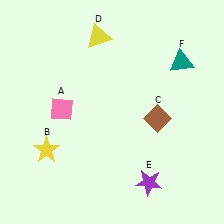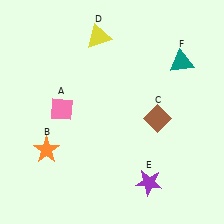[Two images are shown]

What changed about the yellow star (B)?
In Image 1, B is yellow. In Image 2, it changed to orange.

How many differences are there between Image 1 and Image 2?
There is 1 difference between the two images.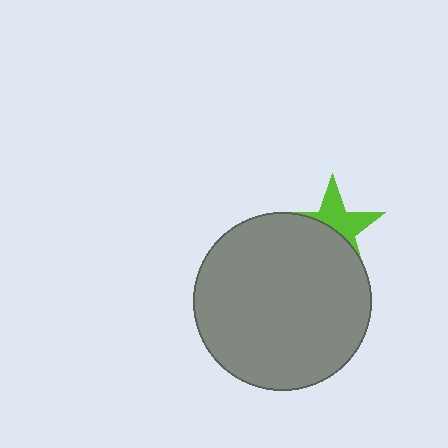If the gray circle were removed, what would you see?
You would see the complete lime star.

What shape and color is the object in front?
The object in front is a gray circle.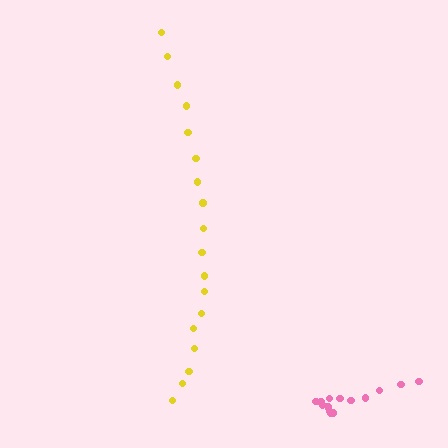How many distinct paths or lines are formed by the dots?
There are 2 distinct paths.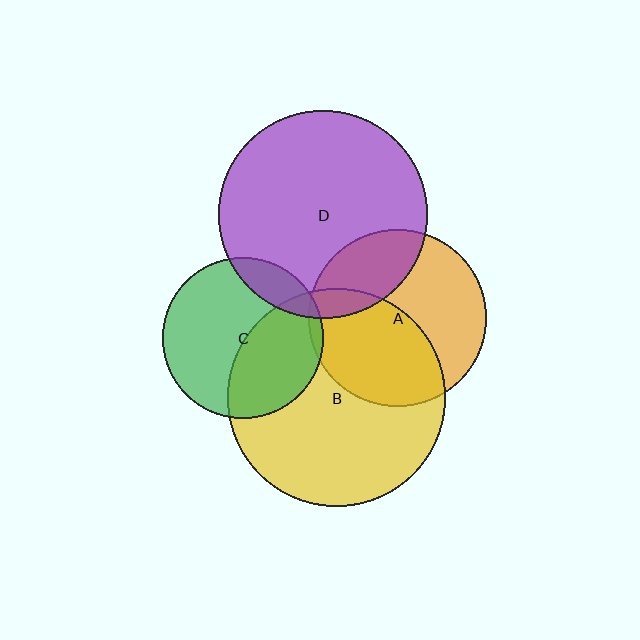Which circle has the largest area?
Circle B (yellow).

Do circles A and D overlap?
Yes.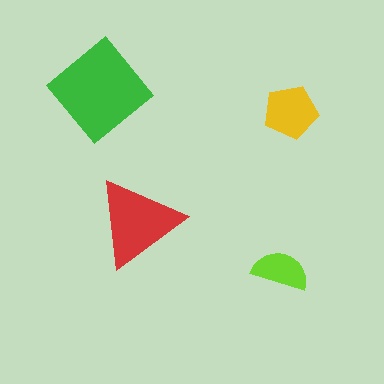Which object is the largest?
The green diamond.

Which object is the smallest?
The lime semicircle.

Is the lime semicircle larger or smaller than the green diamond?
Smaller.